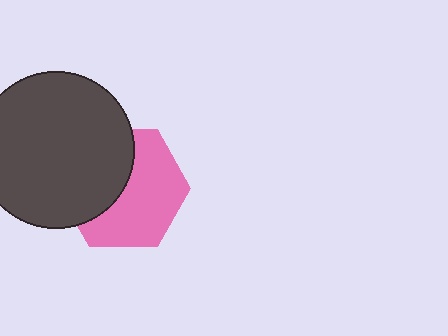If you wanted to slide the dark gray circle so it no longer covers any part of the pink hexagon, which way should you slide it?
Slide it left — that is the most direct way to separate the two shapes.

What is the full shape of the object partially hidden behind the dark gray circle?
The partially hidden object is a pink hexagon.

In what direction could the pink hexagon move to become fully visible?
The pink hexagon could move right. That would shift it out from behind the dark gray circle entirely.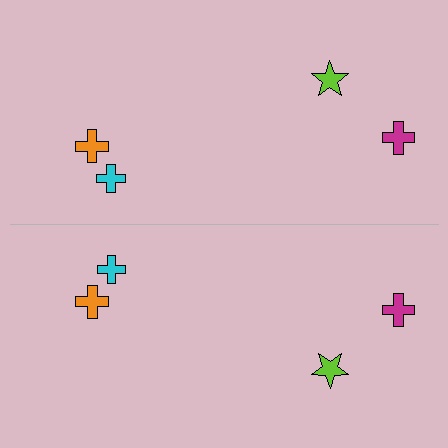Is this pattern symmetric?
Yes, this pattern has bilateral (reflection) symmetry.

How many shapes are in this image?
There are 8 shapes in this image.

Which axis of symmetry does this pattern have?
The pattern has a horizontal axis of symmetry running through the center of the image.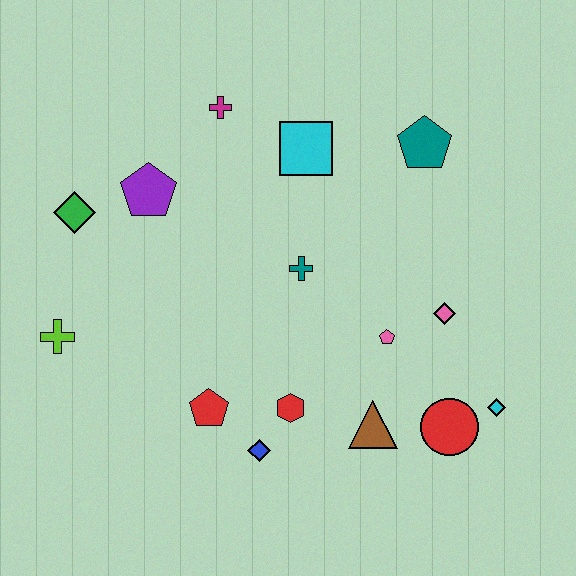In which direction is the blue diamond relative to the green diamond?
The blue diamond is below the green diamond.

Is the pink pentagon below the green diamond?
Yes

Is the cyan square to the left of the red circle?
Yes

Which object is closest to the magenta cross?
The cyan square is closest to the magenta cross.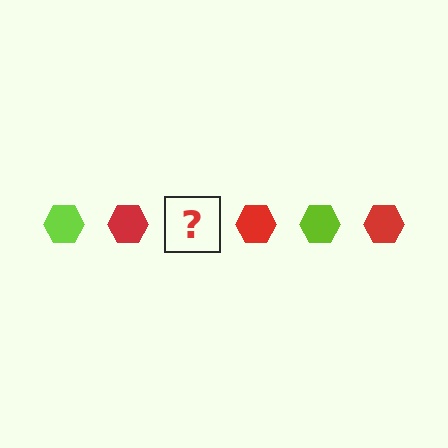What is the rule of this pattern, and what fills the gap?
The rule is that the pattern cycles through lime, red hexagons. The gap should be filled with a lime hexagon.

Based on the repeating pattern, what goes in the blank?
The blank should be a lime hexagon.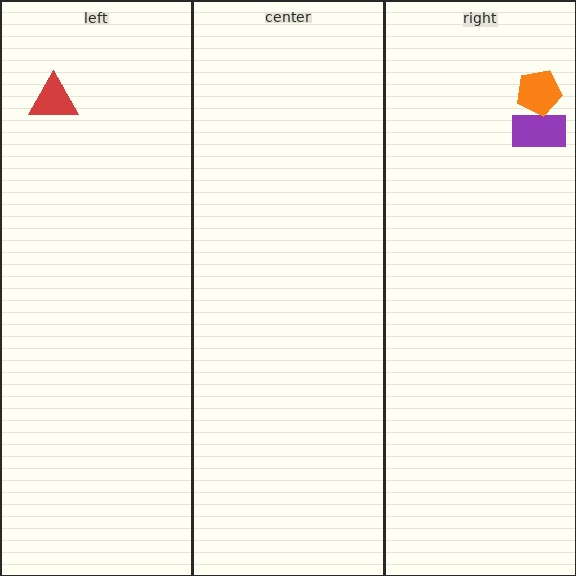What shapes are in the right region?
The purple rectangle, the orange pentagon.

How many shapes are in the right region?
2.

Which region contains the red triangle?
The left region.